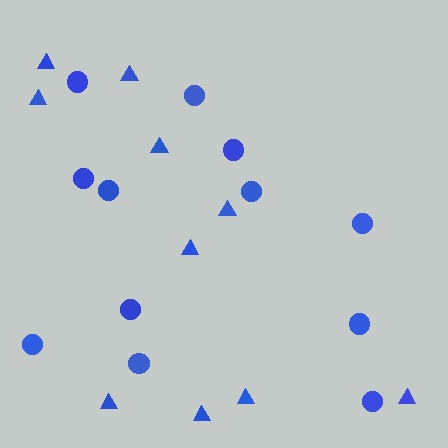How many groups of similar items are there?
There are 2 groups: one group of circles (12) and one group of triangles (10).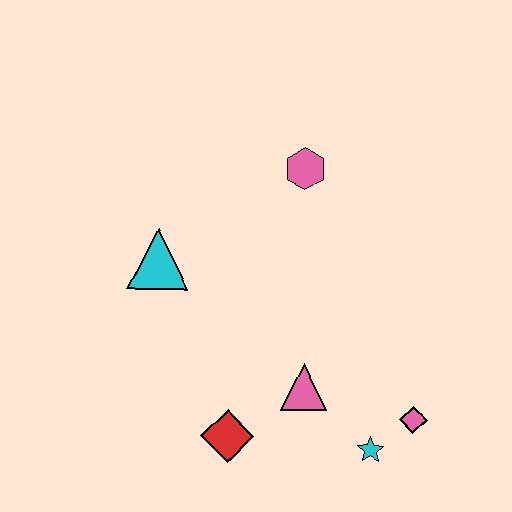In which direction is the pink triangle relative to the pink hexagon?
The pink triangle is below the pink hexagon.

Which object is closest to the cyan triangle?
The pink hexagon is closest to the cyan triangle.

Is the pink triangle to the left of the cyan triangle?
No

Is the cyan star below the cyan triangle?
Yes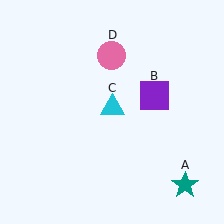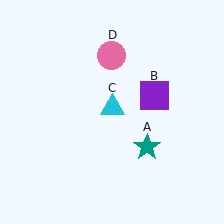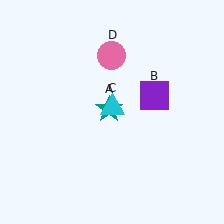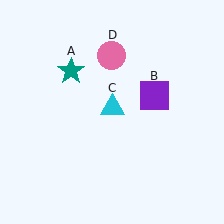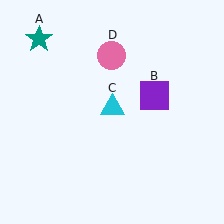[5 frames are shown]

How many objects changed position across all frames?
1 object changed position: teal star (object A).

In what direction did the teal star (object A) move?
The teal star (object A) moved up and to the left.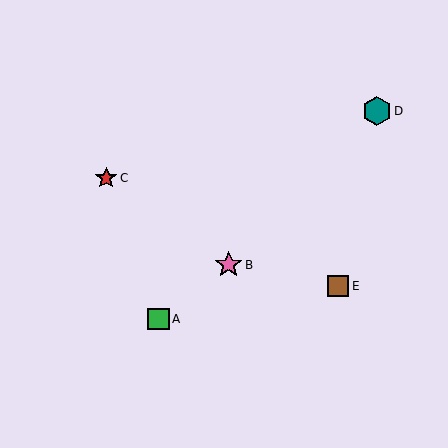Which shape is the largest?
The teal hexagon (labeled D) is the largest.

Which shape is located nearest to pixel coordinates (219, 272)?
The pink star (labeled B) at (229, 265) is nearest to that location.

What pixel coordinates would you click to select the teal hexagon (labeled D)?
Click at (377, 111) to select the teal hexagon D.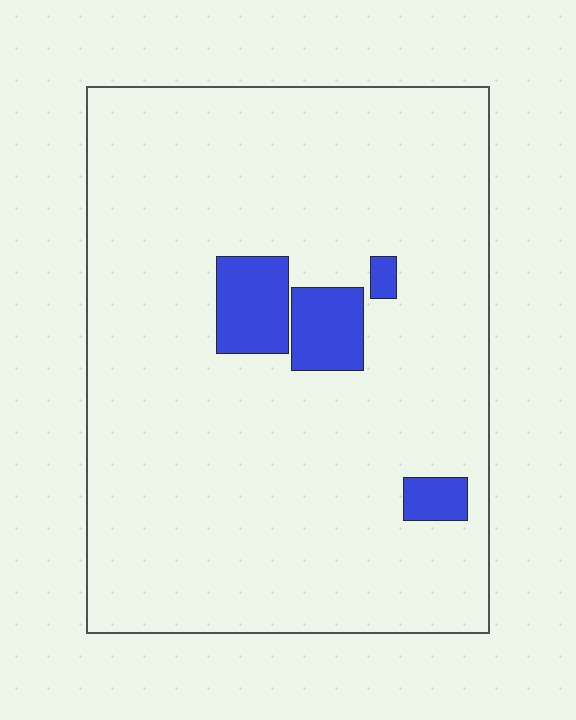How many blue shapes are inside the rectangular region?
4.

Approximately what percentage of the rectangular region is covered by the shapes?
Approximately 10%.